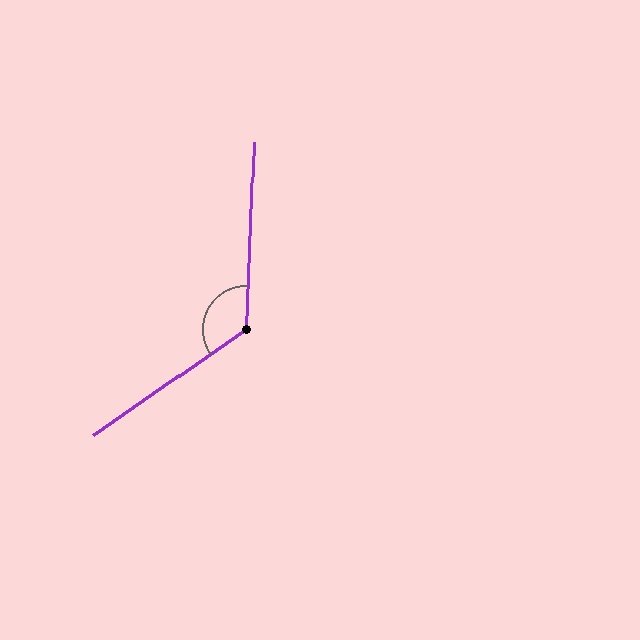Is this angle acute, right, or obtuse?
It is obtuse.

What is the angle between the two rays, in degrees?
Approximately 127 degrees.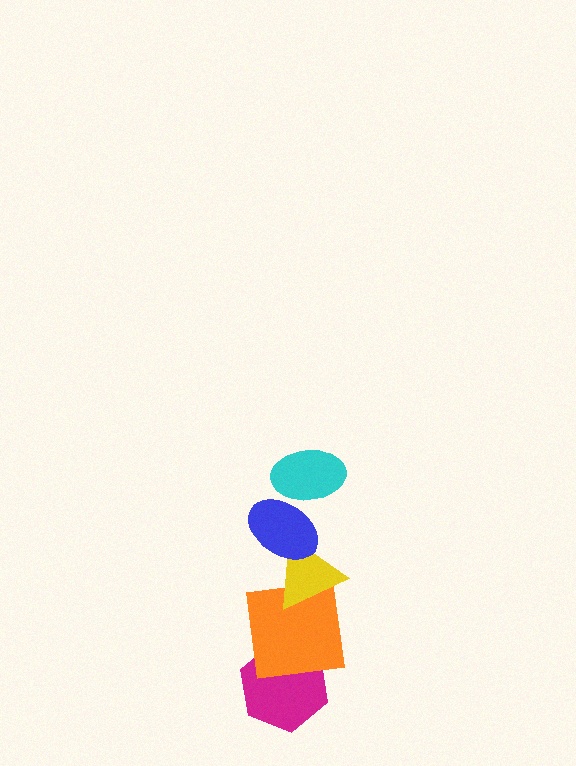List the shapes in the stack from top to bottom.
From top to bottom: the cyan ellipse, the blue ellipse, the yellow triangle, the orange square, the magenta hexagon.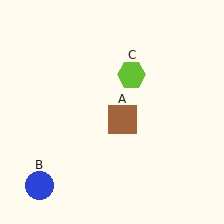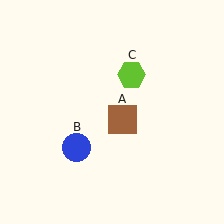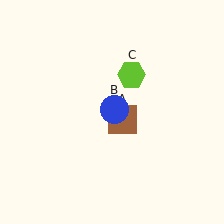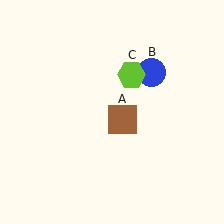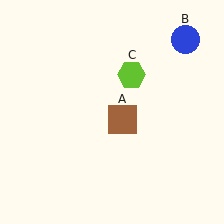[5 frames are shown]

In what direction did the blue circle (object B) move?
The blue circle (object B) moved up and to the right.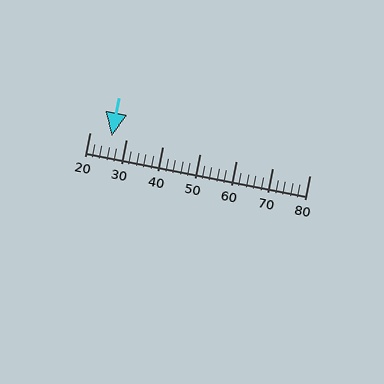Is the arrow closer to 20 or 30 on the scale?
The arrow is closer to 30.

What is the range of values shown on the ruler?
The ruler shows values from 20 to 80.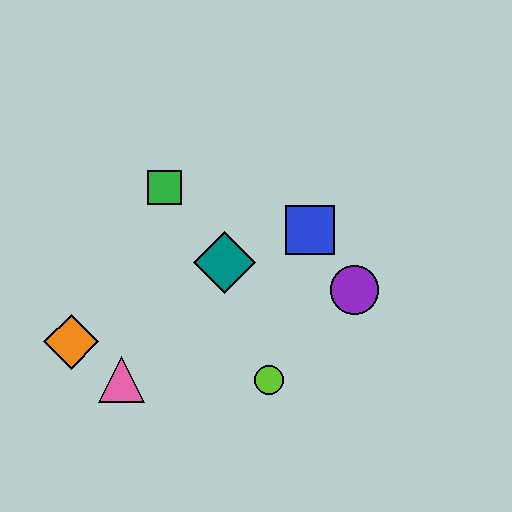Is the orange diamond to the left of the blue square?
Yes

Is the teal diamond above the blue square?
No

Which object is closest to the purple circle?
The blue square is closest to the purple circle.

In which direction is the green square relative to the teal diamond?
The green square is above the teal diamond.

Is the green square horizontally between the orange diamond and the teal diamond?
Yes